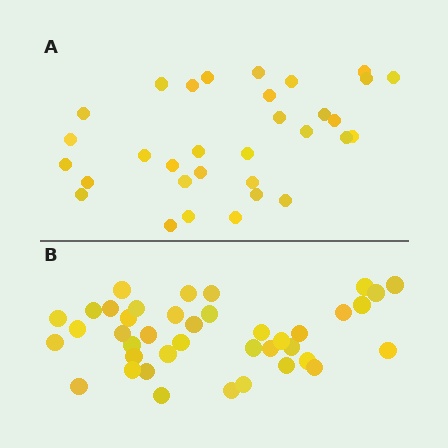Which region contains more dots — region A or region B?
Region B (the bottom region) has more dots.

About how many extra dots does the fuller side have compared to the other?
Region B has roughly 8 or so more dots than region A.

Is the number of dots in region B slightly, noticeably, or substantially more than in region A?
Region B has noticeably more, but not dramatically so. The ratio is roughly 1.2 to 1.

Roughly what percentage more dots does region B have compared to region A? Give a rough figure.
About 25% more.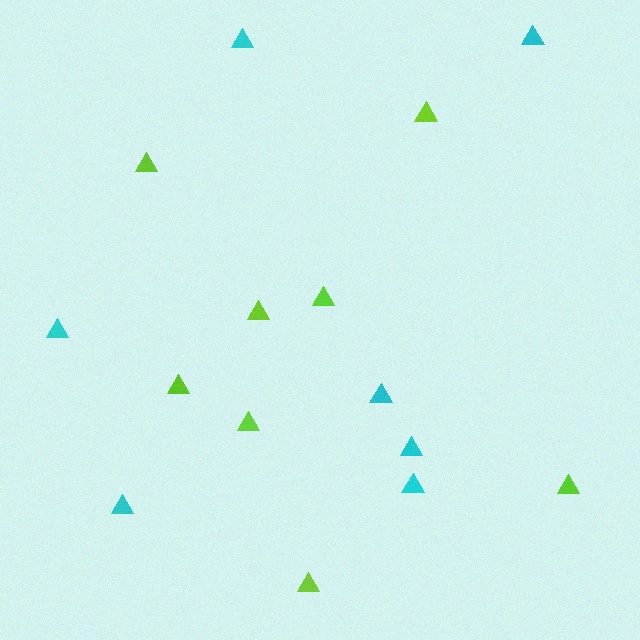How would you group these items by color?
There are 2 groups: one group of lime triangles (8) and one group of cyan triangles (7).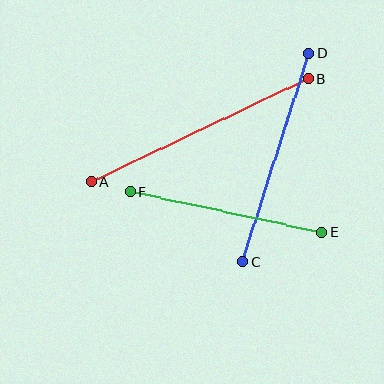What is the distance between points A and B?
The distance is approximately 240 pixels.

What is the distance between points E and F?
The distance is approximately 196 pixels.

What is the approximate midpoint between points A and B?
The midpoint is at approximately (200, 130) pixels.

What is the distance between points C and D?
The distance is approximately 219 pixels.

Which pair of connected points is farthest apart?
Points A and B are farthest apart.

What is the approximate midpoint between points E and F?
The midpoint is at approximately (226, 212) pixels.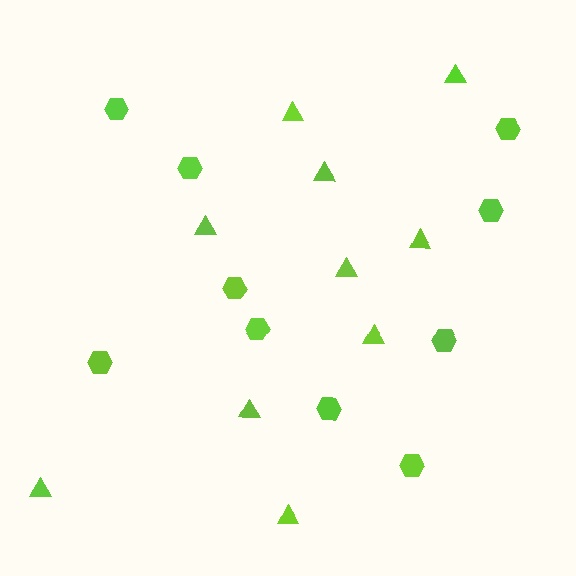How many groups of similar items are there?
There are 2 groups: one group of triangles (10) and one group of hexagons (10).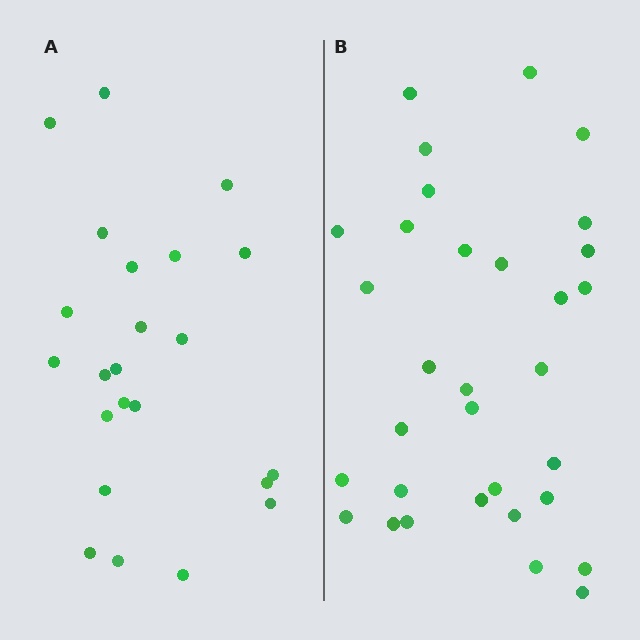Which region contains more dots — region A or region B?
Region B (the right region) has more dots.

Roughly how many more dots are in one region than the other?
Region B has roughly 8 or so more dots than region A.